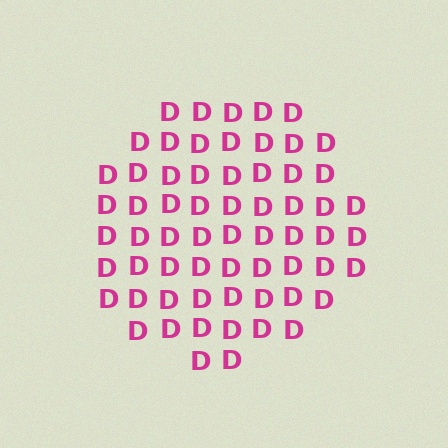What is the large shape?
The large shape is a circle.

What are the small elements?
The small elements are letter D's.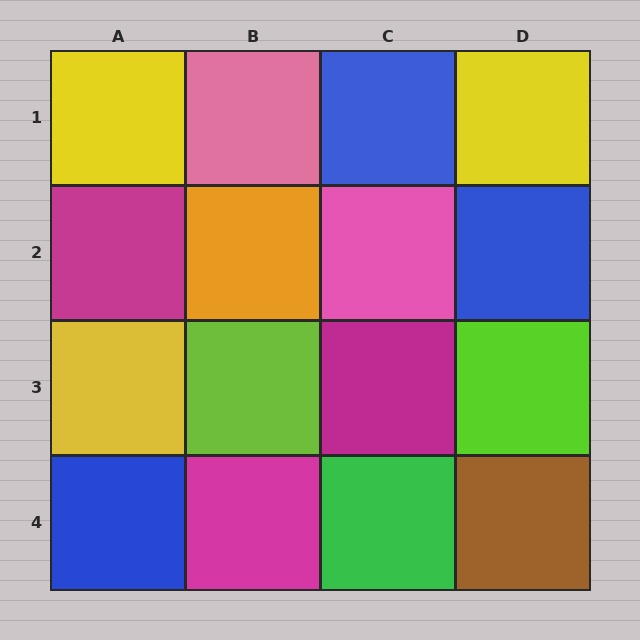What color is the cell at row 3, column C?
Magenta.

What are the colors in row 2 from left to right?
Magenta, orange, pink, blue.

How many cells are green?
1 cell is green.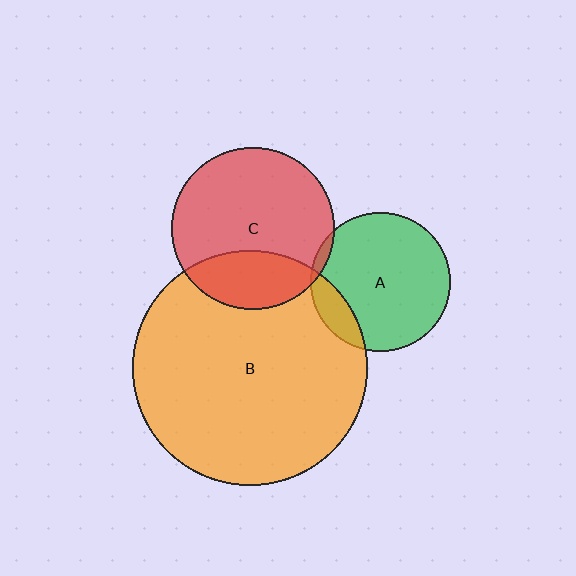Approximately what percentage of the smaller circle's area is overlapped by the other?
Approximately 15%.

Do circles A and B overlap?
Yes.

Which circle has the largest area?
Circle B (orange).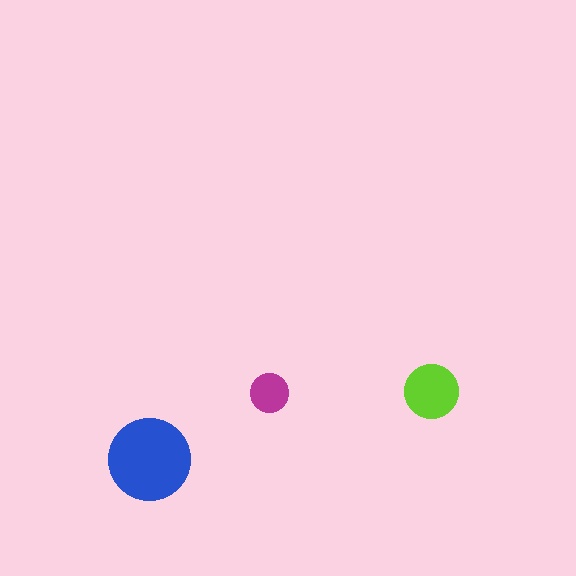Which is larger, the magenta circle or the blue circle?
The blue one.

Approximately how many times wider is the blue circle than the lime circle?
About 1.5 times wider.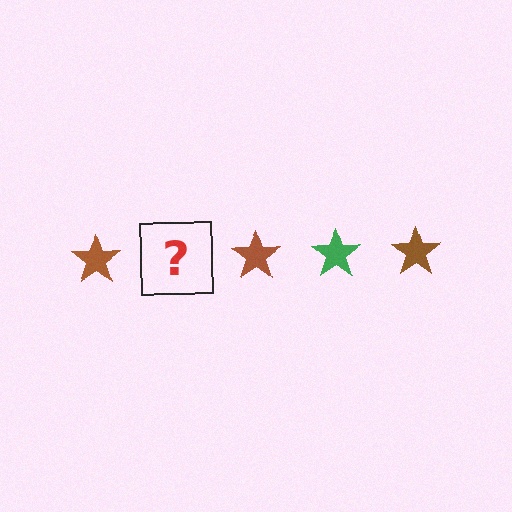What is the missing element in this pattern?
The missing element is a green star.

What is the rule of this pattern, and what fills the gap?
The rule is that the pattern cycles through brown, green stars. The gap should be filled with a green star.